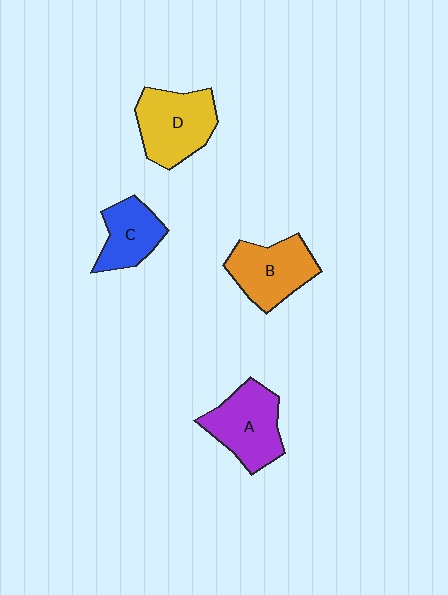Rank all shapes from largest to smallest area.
From largest to smallest: D (yellow), A (purple), B (orange), C (blue).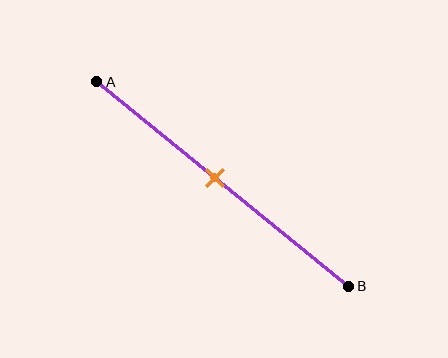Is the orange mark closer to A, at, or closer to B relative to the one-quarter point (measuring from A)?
The orange mark is closer to point B than the one-quarter point of segment AB.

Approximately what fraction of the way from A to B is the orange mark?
The orange mark is approximately 45% of the way from A to B.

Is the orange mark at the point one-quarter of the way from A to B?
No, the mark is at about 45% from A, not at the 25% one-quarter point.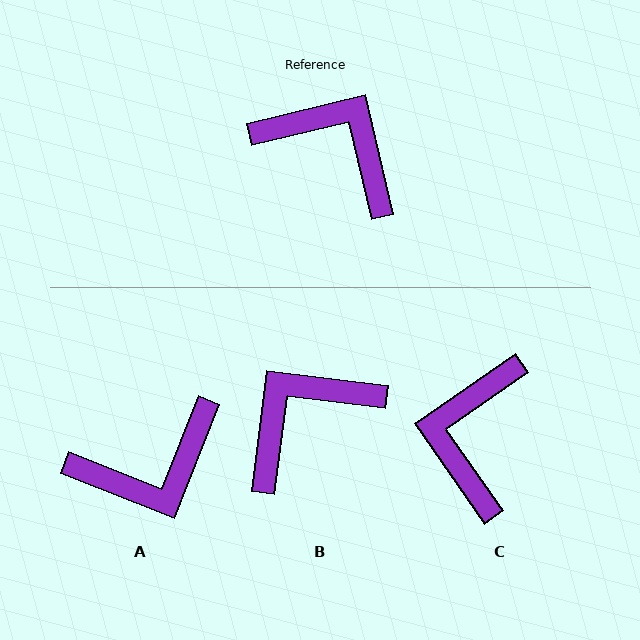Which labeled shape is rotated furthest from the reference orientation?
A, about 125 degrees away.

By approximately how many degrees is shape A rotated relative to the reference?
Approximately 125 degrees clockwise.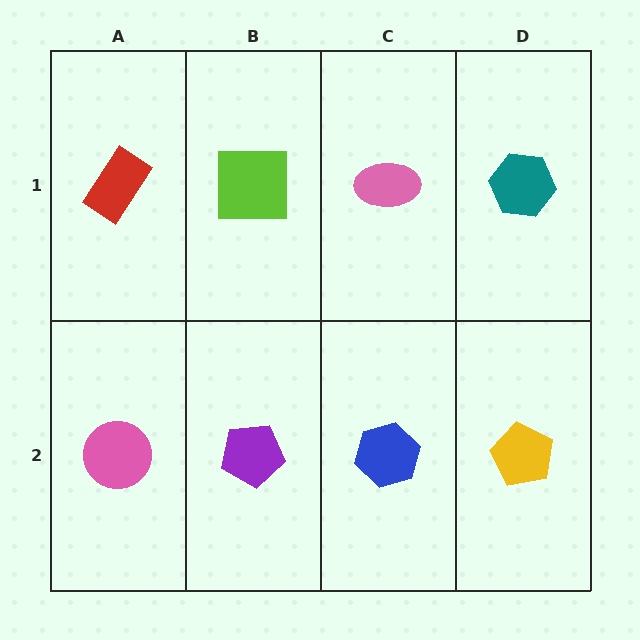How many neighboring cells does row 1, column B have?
3.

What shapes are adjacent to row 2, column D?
A teal hexagon (row 1, column D), a blue hexagon (row 2, column C).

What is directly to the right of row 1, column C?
A teal hexagon.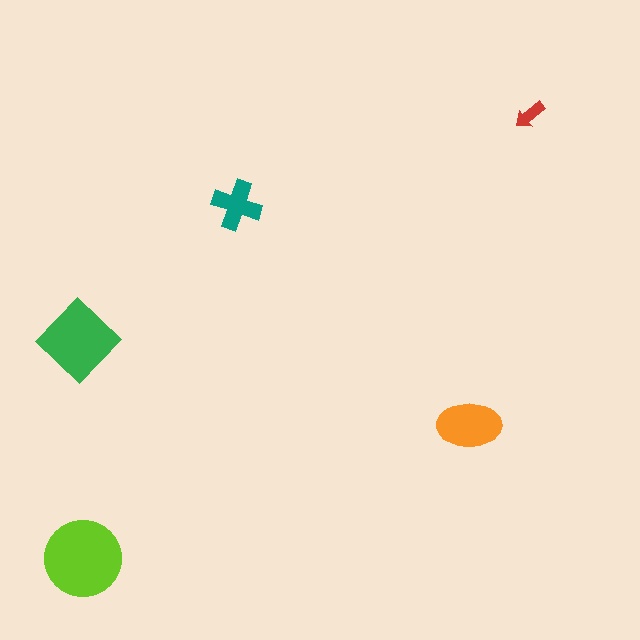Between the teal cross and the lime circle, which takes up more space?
The lime circle.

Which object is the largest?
The lime circle.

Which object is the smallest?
The red arrow.